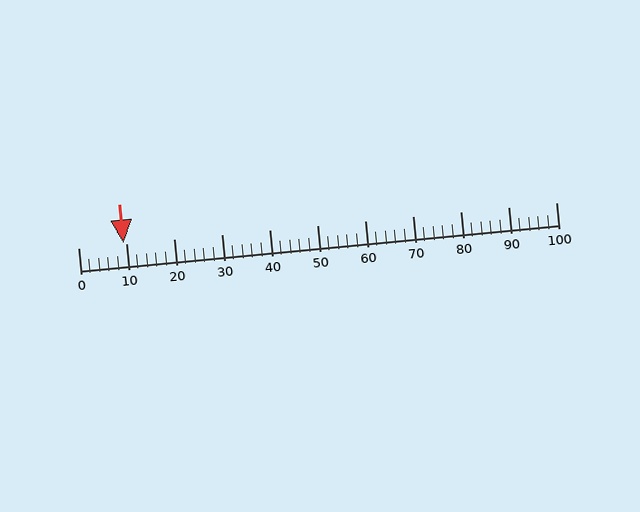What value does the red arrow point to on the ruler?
The red arrow points to approximately 9.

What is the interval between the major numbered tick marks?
The major tick marks are spaced 10 units apart.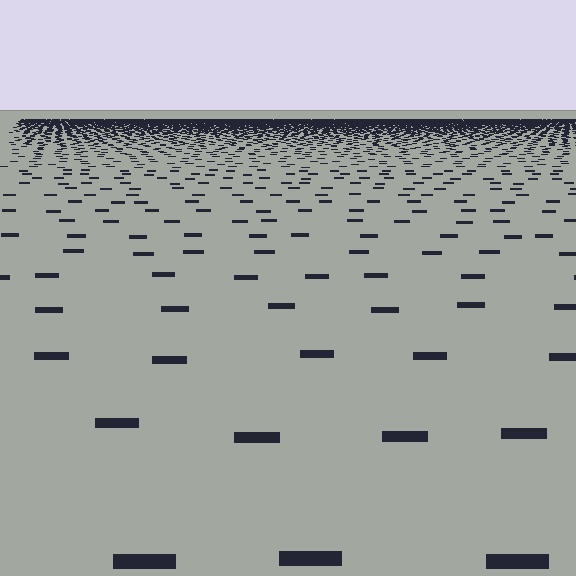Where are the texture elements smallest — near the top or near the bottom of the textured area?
Near the top.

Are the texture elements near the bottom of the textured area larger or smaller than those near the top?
Larger. Near the bottom, elements are closer to the viewer and appear at a bigger on-screen size.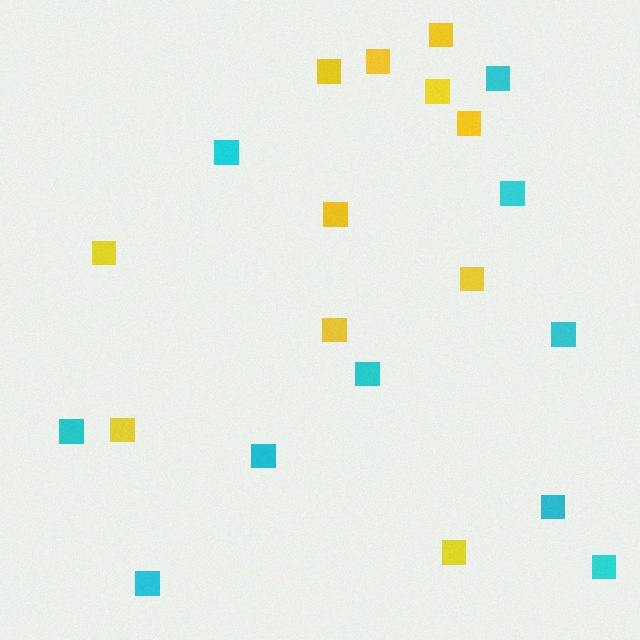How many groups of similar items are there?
There are 2 groups: one group of cyan squares (10) and one group of yellow squares (11).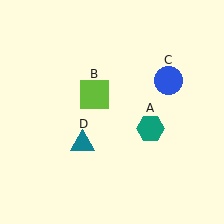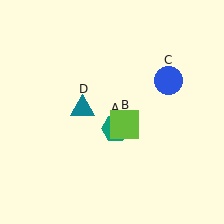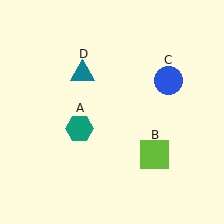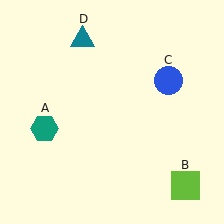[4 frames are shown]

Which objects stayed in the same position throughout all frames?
Blue circle (object C) remained stationary.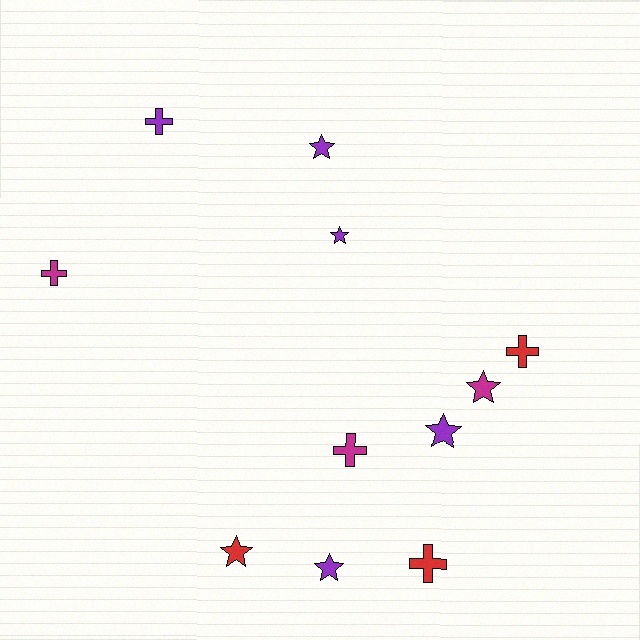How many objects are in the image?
There are 11 objects.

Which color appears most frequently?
Purple, with 5 objects.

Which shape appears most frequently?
Star, with 6 objects.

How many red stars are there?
There is 1 red star.